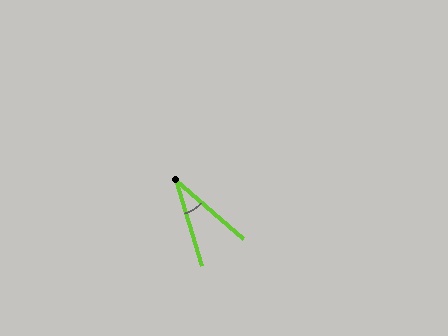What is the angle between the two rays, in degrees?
Approximately 33 degrees.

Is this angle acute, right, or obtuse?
It is acute.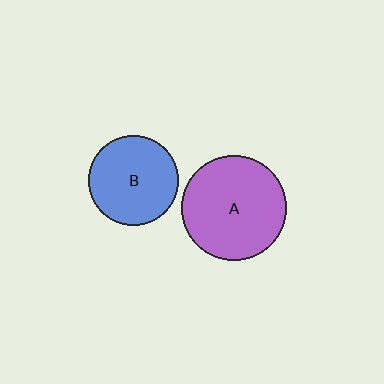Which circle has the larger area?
Circle A (purple).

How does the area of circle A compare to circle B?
Approximately 1.3 times.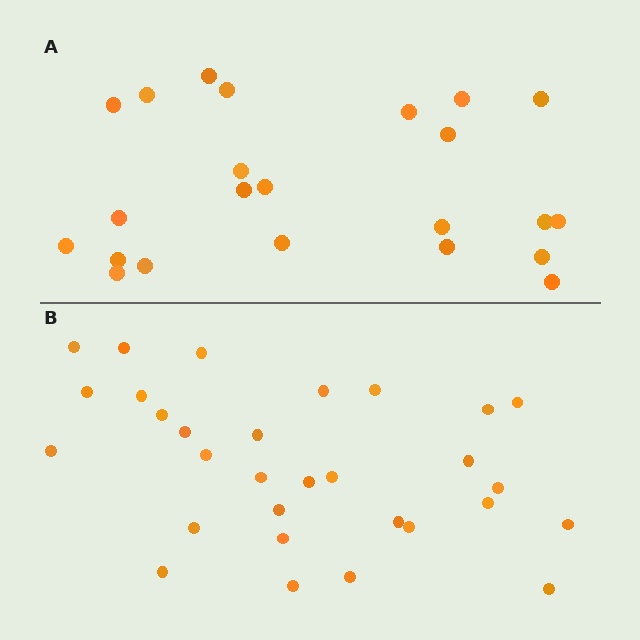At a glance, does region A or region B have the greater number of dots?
Region B (the bottom region) has more dots.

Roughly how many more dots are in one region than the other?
Region B has roughly 8 or so more dots than region A.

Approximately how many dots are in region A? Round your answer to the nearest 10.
About 20 dots. (The exact count is 23, which rounds to 20.)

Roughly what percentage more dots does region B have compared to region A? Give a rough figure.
About 30% more.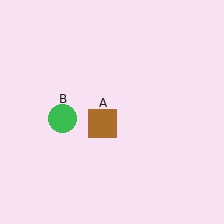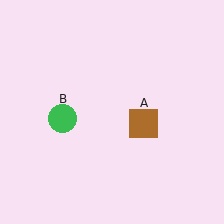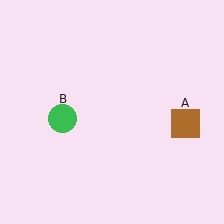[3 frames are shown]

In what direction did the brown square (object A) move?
The brown square (object A) moved right.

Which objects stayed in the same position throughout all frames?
Green circle (object B) remained stationary.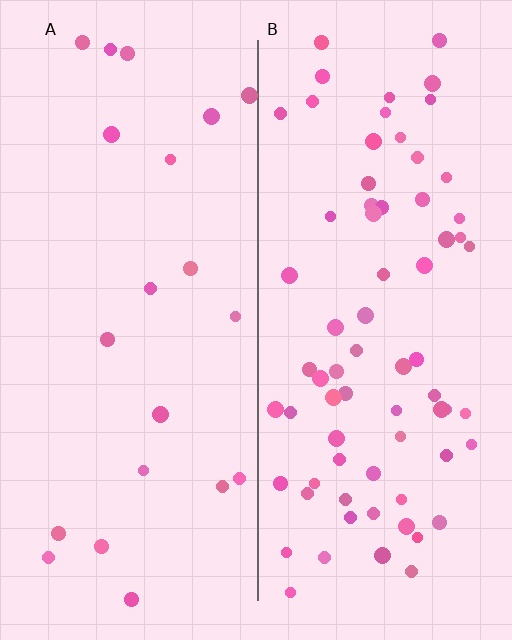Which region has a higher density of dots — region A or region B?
B (the right).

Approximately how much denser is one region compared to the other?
Approximately 3.5× — region B over region A.